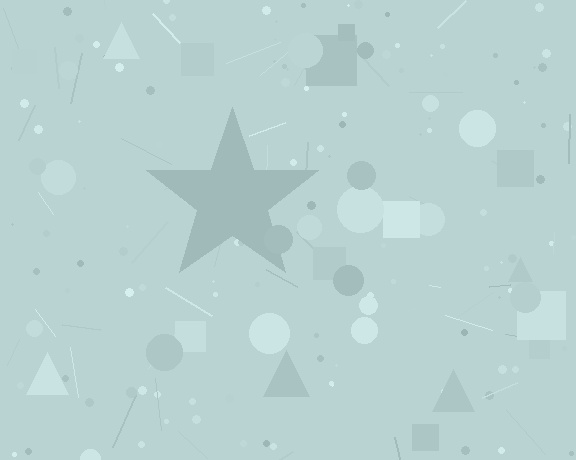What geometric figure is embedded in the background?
A star is embedded in the background.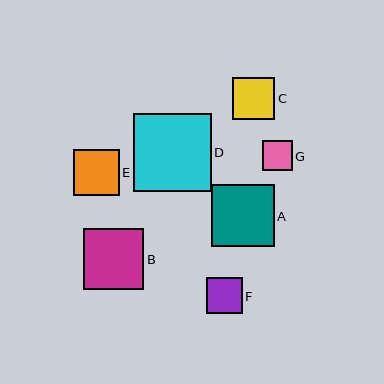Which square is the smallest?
Square G is the smallest with a size of approximately 30 pixels.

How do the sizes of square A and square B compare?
Square A and square B are approximately the same size.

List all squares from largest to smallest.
From largest to smallest: D, A, B, E, C, F, G.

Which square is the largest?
Square D is the largest with a size of approximately 78 pixels.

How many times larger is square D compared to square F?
Square D is approximately 2.2 times the size of square F.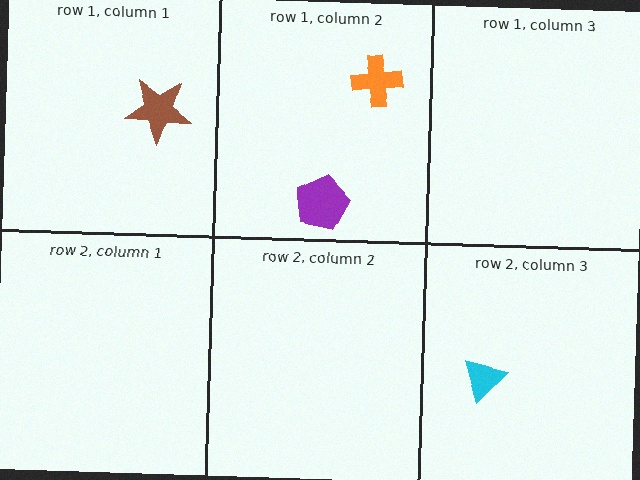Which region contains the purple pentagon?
The row 1, column 2 region.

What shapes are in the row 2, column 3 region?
The cyan triangle.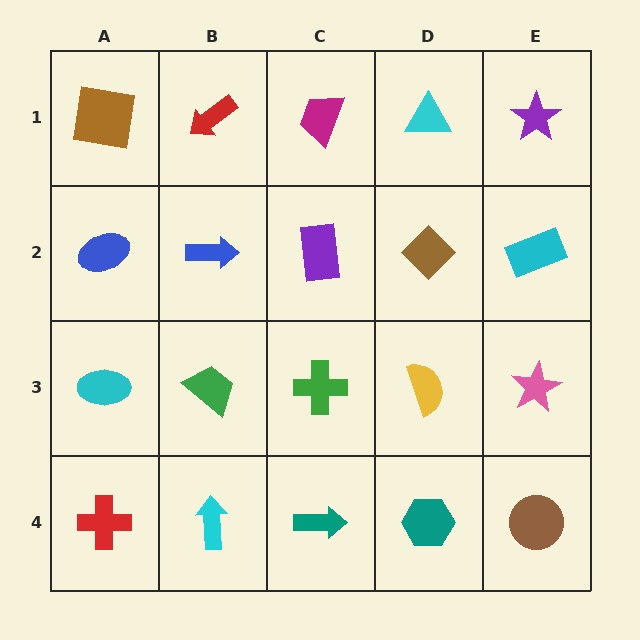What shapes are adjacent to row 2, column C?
A magenta trapezoid (row 1, column C), a green cross (row 3, column C), a blue arrow (row 2, column B), a brown diamond (row 2, column D).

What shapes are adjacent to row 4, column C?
A green cross (row 3, column C), a cyan arrow (row 4, column B), a teal hexagon (row 4, column D).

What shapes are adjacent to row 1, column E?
A cyan rectangle (row 2, column E), a cyan triangle (row 1, column D).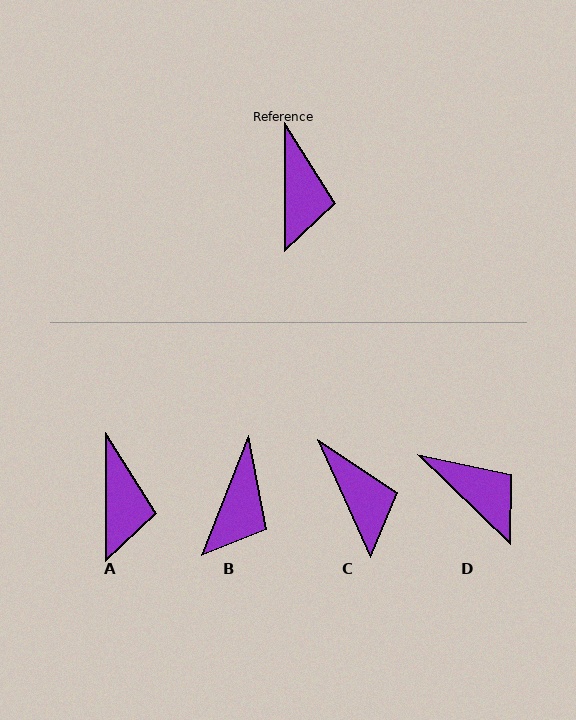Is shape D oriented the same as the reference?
No, it is off by about 46 degrees.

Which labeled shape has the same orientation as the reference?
A.